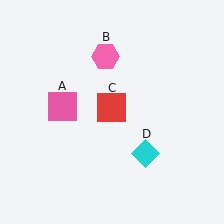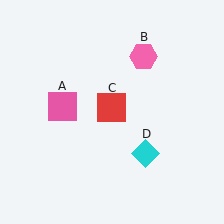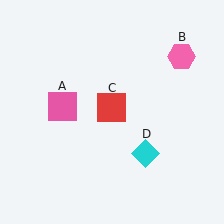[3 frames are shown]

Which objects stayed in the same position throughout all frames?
Pink square (object A) and red square (object C) and cyan diamond (object D) remained stationary.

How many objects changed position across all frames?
1 object changed position: pink hexagon (object B).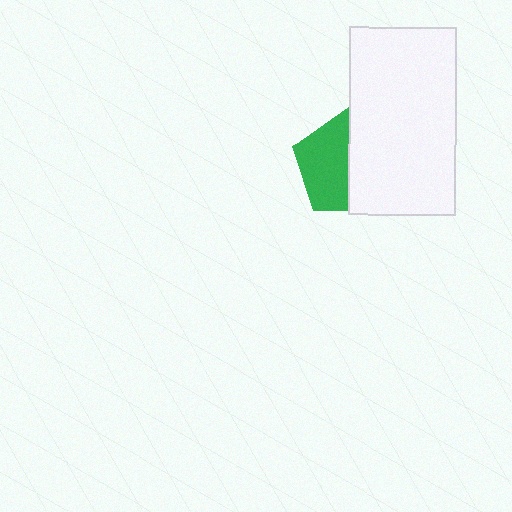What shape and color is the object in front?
The object in front is a white rectangle.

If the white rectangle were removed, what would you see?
You would see the complete green pentagon.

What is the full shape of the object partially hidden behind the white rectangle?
The partially hidden object is a green pentagon.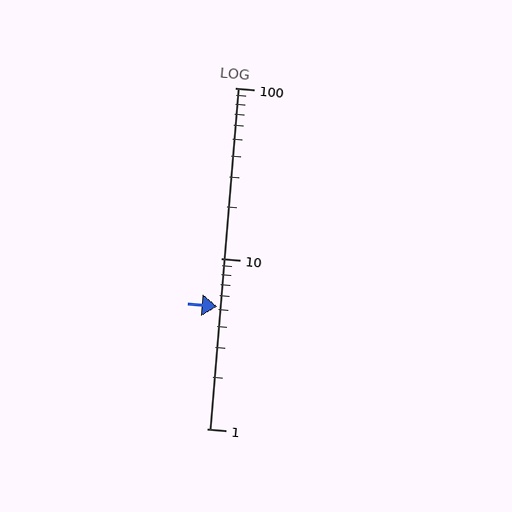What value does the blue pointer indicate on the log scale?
The pointer indicates approximately 5.2.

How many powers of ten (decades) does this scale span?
The scale spans 2 decades, from 1 to 100.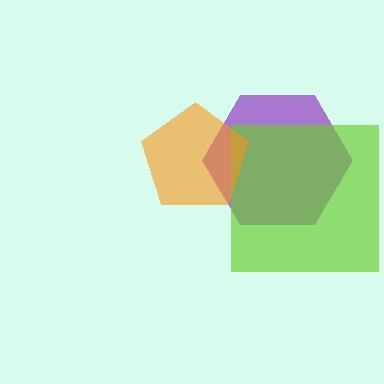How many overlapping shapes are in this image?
There are 3 overlapping shapes in the image.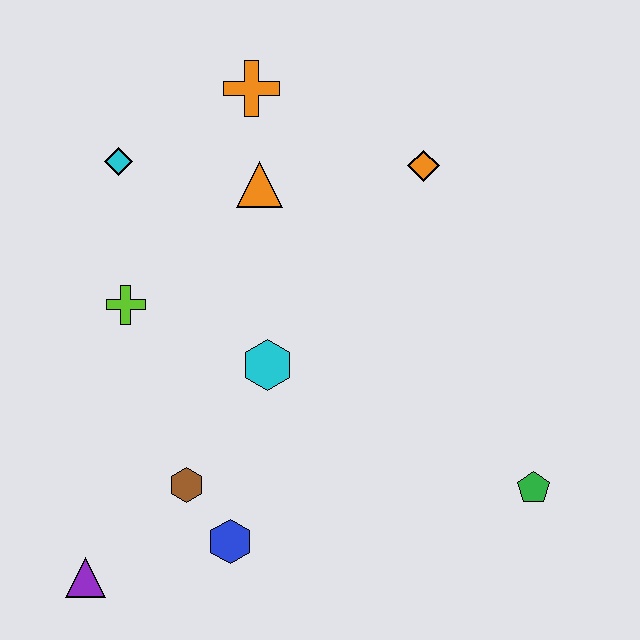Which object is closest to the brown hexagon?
The blue hexagon is closest to the brown hexagon.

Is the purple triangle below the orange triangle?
Yes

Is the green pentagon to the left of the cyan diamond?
No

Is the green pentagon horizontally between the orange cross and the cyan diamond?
No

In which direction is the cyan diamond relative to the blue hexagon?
The cyan diamond is above the blue hexagon.